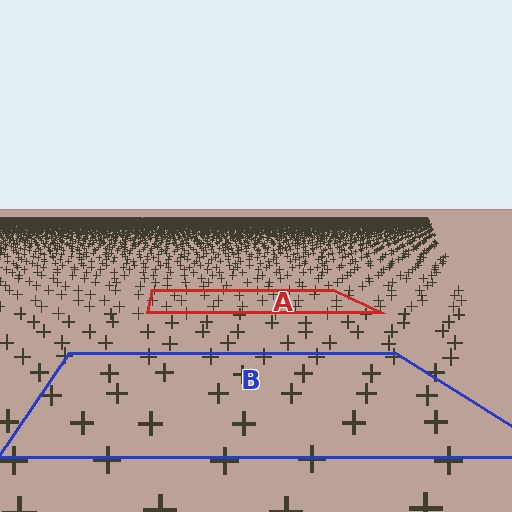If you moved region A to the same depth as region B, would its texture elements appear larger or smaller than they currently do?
They would appear larger. At a closer depth, the same texture elements are projected at a bigger on-screen size.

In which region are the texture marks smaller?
The texture marks are smaller in region A, because it is farther away.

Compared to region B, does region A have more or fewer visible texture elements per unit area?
Region A has more texture elements per unit area — they are packed more densely because it is farther away.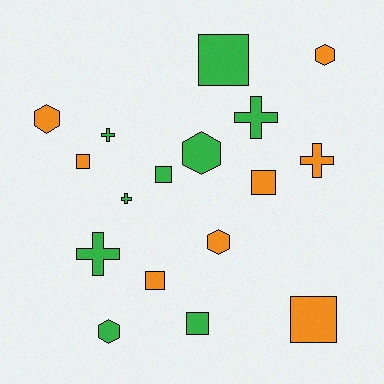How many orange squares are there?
There are 4 orange squares.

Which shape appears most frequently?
Square, with 7 objects.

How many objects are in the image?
There are 17 objects.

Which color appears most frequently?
Green, with 9 objects.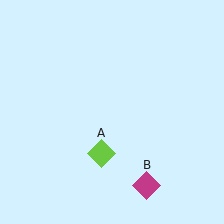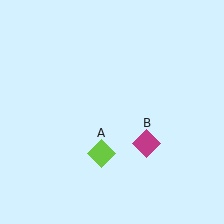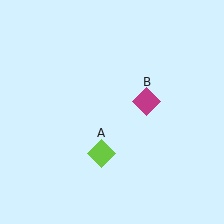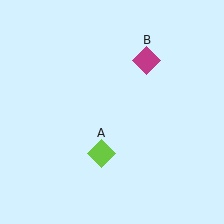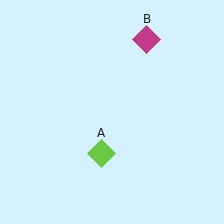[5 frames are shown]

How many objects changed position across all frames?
1 object changed position: magenta diamond (object B).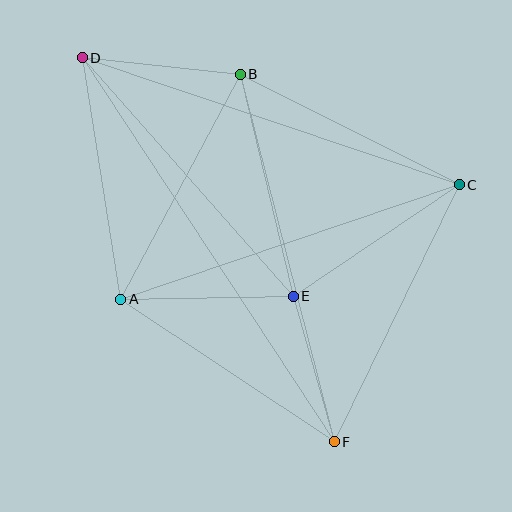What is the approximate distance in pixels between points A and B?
The distance between A and B is approximately 255 pixels.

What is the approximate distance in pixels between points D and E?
The distance between D and E is approximately 318 pixels.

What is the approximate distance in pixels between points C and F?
The distance between C and F is approximately 286 pixels.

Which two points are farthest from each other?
Points D and F are farthest from each other.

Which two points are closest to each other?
Points E and F are closest to each other.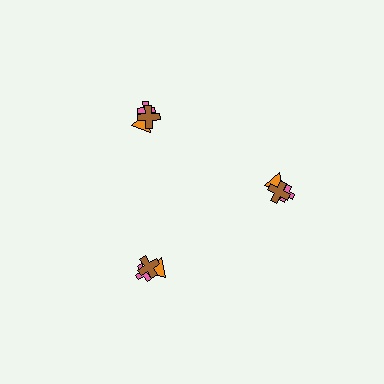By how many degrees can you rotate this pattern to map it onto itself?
The pattern maps onto itself every 120 degrees of rotation.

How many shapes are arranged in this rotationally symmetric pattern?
There are 9 shapes, arranged in 3 groups of 3.